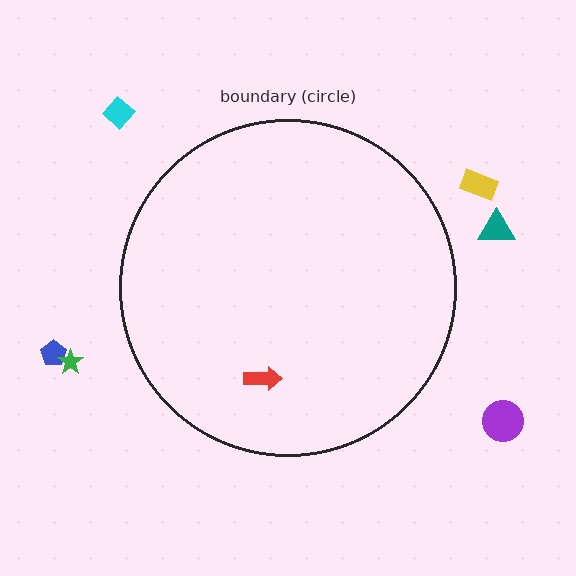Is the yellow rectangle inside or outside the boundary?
Outside.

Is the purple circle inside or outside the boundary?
Outside.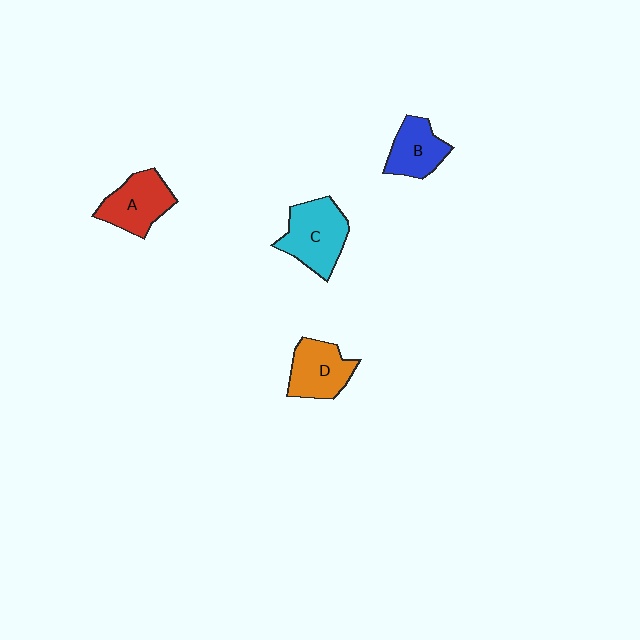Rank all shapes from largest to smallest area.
From largest to smallest: C (cyan), A (red), D (orange), B (blue).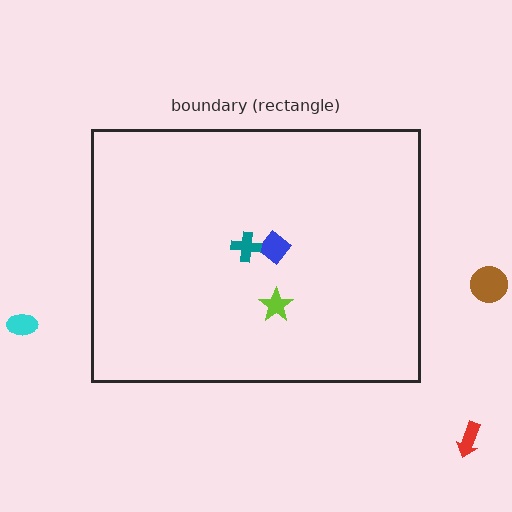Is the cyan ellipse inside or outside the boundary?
Outside.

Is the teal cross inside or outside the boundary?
Inside.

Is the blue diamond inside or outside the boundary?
Inside.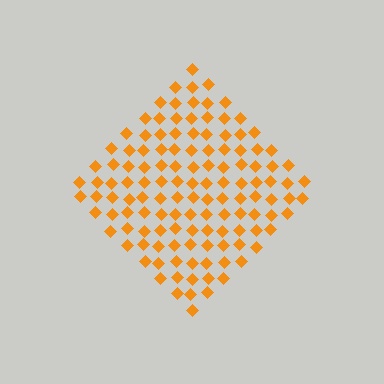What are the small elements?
The small elements are diamonds.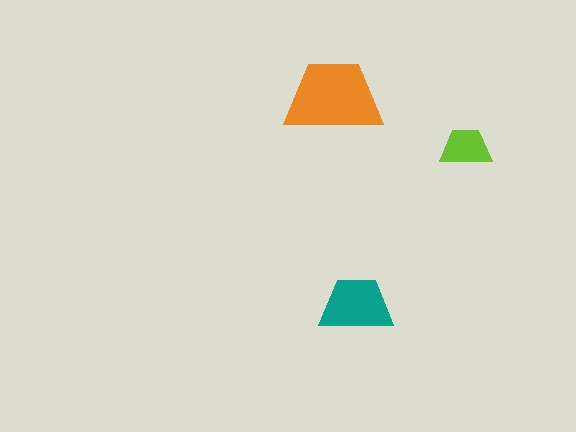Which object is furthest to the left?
The orange trapezoid is leftmost.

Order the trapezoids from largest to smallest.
the orange one, the teal one, the lime one.